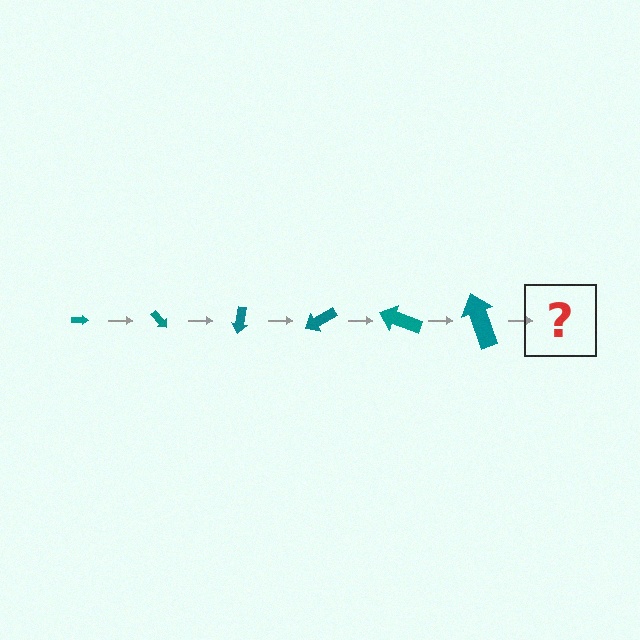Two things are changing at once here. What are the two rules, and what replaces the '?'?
The two rules are that the arrow grows larger each step and it rotates 50 degrees each step. The '?' should be an arrow, larger than the previous one and rotated 300 degrees from the start.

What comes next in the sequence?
The next element should be an arrow, larger than the previous one and rotated 300 degrees from the start.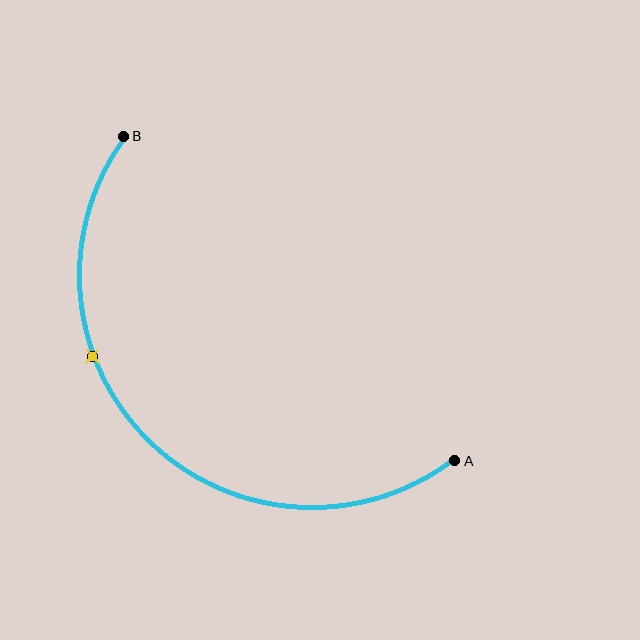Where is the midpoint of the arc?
The arc midpoint is the point on the curve farthest from the straight line joining A and B. It sits below and to the left of that line.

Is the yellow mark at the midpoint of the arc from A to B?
No. The yellow mark lies on the arc but is closer to endpoint B. The arc midpoint would be at the point on the curve equidistant along the arc from both A and B.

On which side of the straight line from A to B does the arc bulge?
The arc bulges below and to the left of the straight line connecting A and B.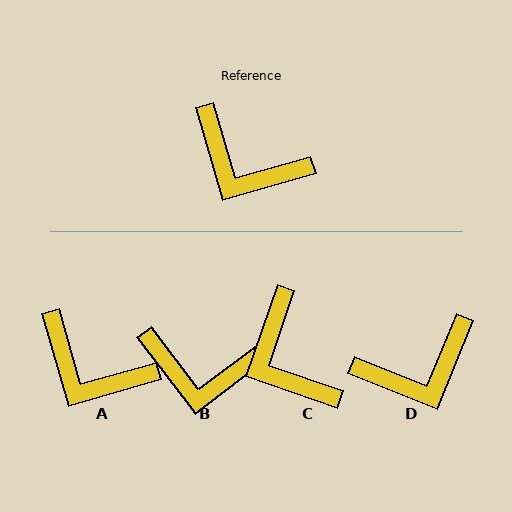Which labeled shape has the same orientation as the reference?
A.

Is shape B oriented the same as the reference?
No, it is off by about 21 degrees.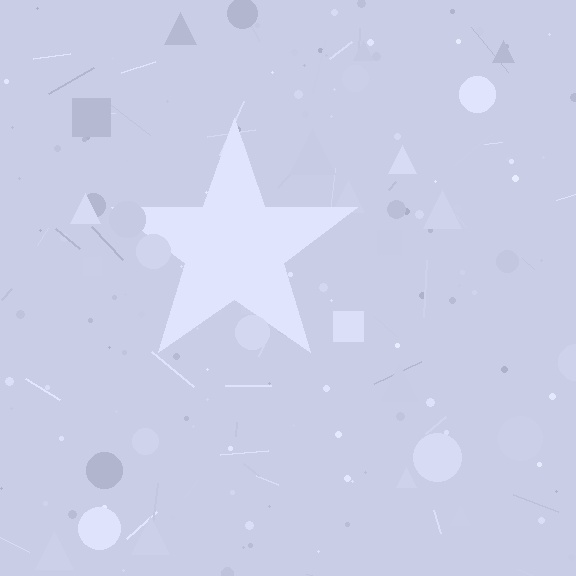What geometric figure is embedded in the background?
A star is embedded in the background.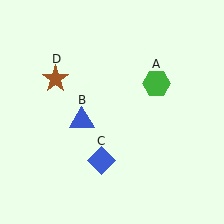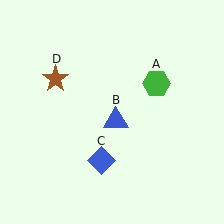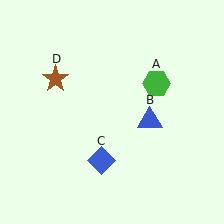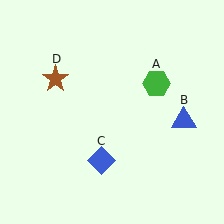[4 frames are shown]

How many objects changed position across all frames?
1 object changed position: blue triangle (object B).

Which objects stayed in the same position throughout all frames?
Green hexagon (object A) and blue diamond (object C) and brown star (object D) remained stationary.